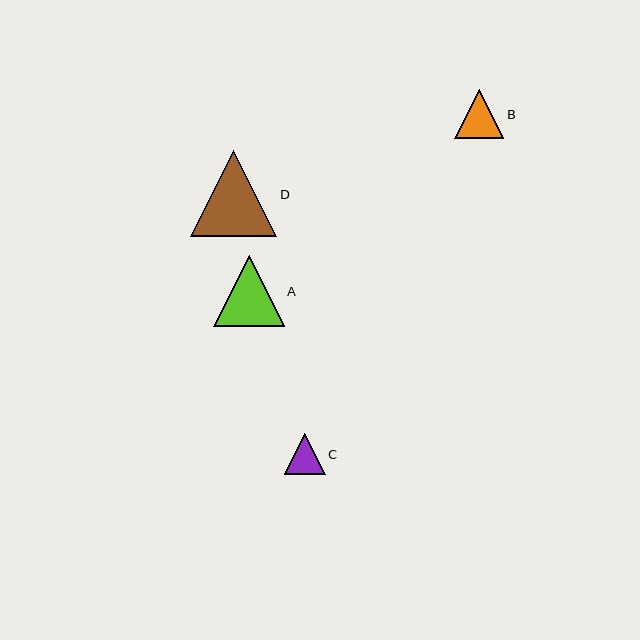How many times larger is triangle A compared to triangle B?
Triangle A is approximately 1.4 times the size of triangle B.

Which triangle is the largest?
Triangle D is the largest with a size of approximately 86 pixels.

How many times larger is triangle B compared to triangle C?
Triangle B is approximately 1.2 times the size of triangle C.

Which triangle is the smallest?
Triangle C is the smallest with a size of approximately 40 pixels.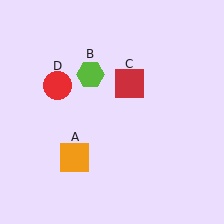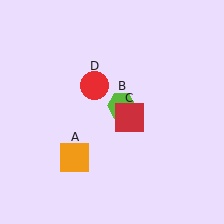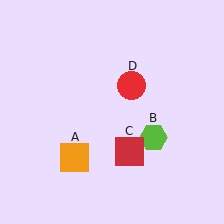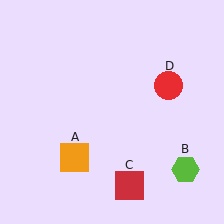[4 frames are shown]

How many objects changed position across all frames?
3 objects changed position: lime hexagon (object B), red square (object C), red circle (object D).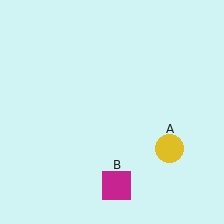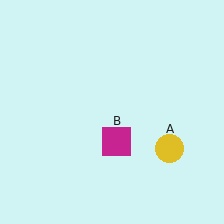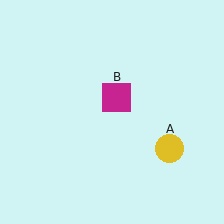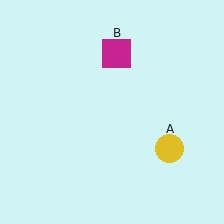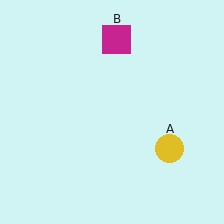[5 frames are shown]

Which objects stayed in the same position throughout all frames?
Yellow circle (object A) remained stationary.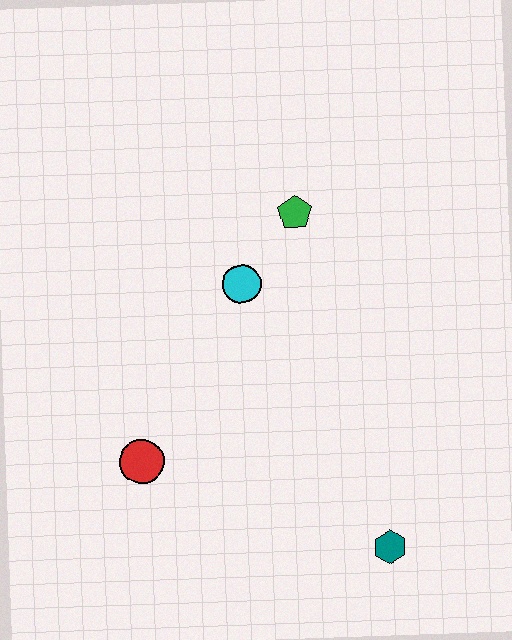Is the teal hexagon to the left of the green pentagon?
No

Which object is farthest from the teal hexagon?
The green pentagon is farthest from the teal hexagon.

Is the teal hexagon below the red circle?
Yes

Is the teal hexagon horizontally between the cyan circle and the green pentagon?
No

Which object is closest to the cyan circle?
The green pentagon is closest to the cyan circle.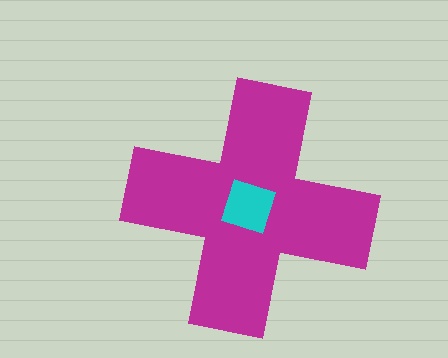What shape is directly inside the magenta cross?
The cyan square.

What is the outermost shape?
The magenta cross.